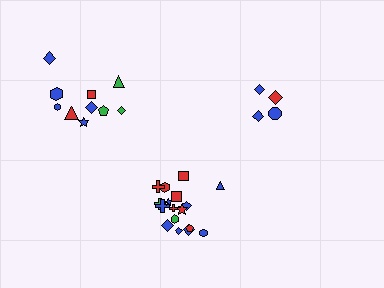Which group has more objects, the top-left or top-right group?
The top-left group.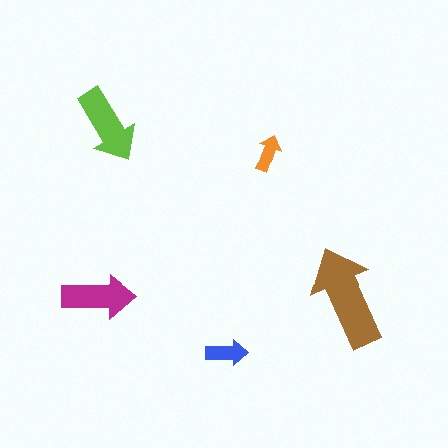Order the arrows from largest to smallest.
the brown one, the lime one, the magenta one, the blue one, the orange one.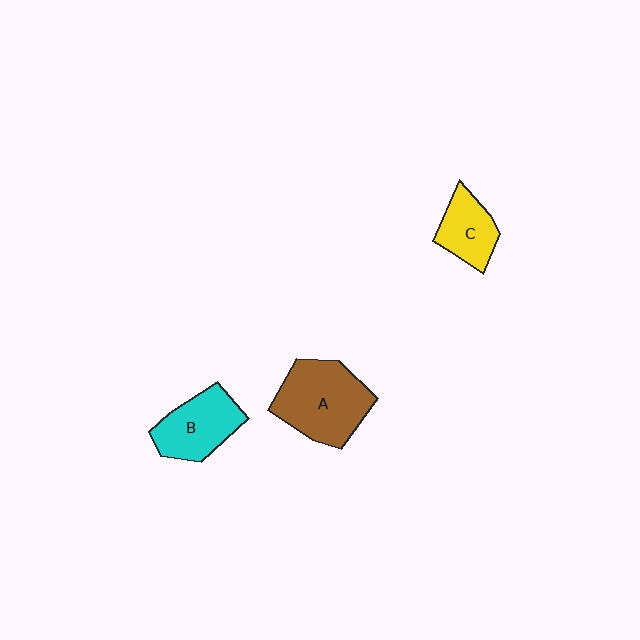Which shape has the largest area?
Shape A (brown).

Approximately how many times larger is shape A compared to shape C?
Approximately 1.9 times.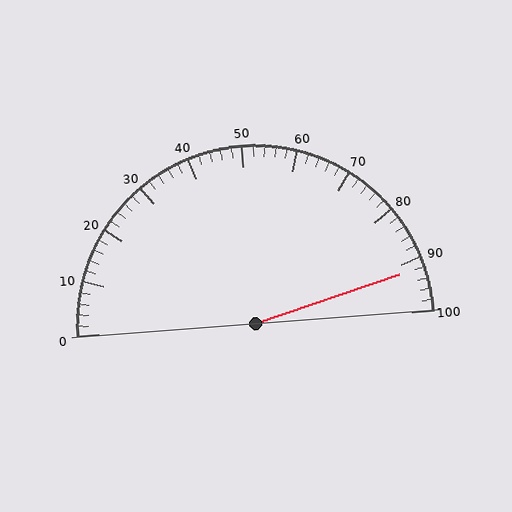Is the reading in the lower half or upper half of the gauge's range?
The reading is in the upper half of the range (0 to 100).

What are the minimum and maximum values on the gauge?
The gauge ranges from 0 to 100.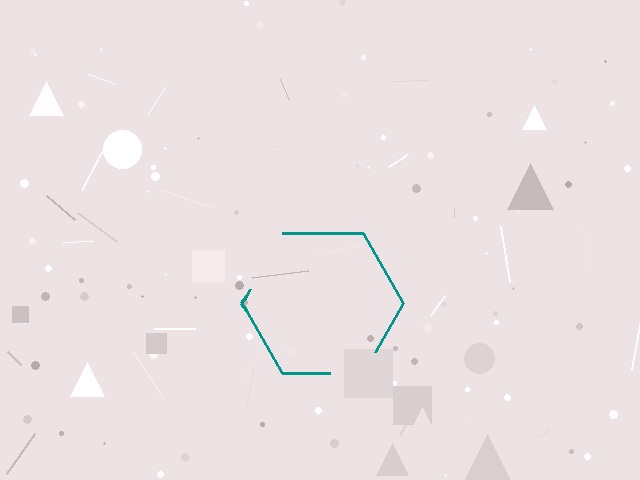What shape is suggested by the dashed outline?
The dashed outline suggests a hexagon.